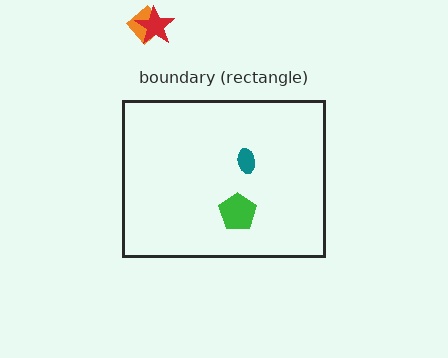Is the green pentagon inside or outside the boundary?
Inside.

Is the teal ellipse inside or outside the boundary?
Inside.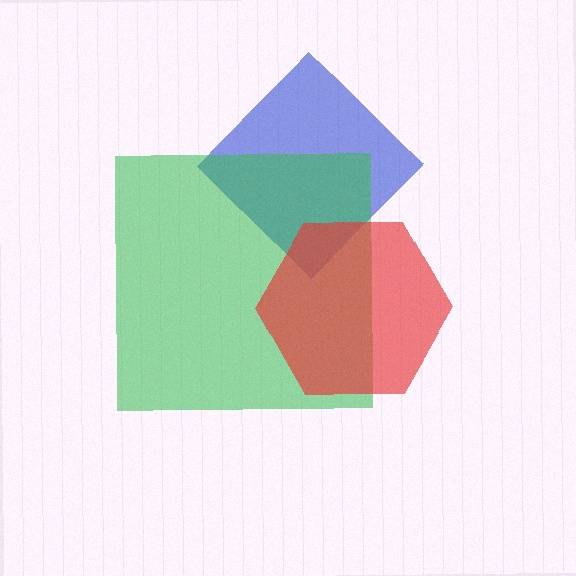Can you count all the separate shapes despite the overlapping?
Yes, there are 3 separate shapes.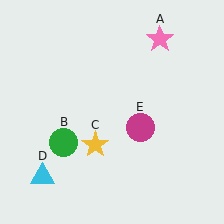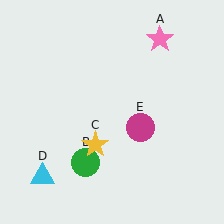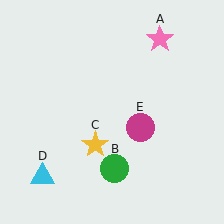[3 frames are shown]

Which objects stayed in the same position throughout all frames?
Pink star (object A) and yellow star (object C) and cyan triangle (object D) and magenta circle (object E) remained stationary.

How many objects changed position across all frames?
1 object changed position: green circle (object B).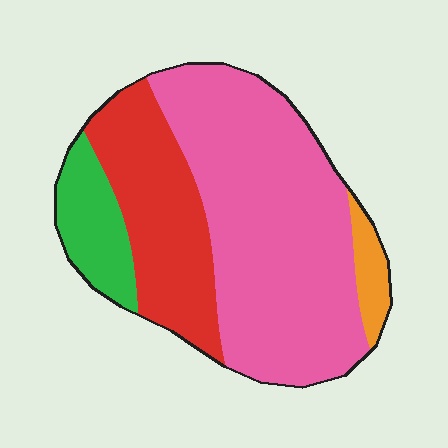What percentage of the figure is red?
Red takes up about one quarter (1/4) of the figure.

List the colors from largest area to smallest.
From largest to smallest: pink, red, green, orange.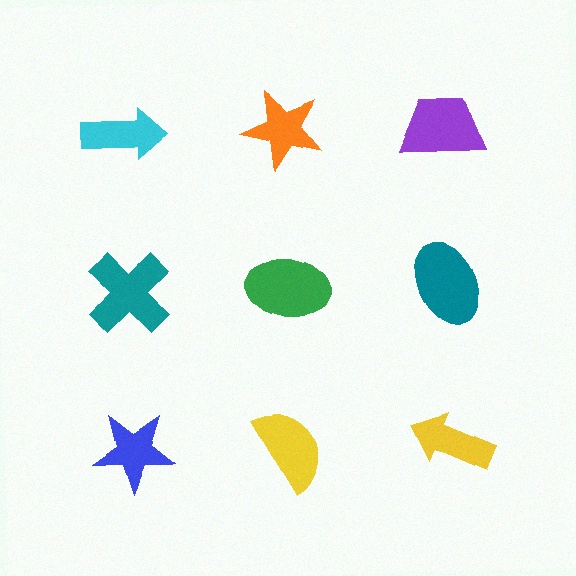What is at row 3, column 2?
A yellow semicircle.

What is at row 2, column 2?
A green ellipse.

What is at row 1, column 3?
A purple trapezoid.